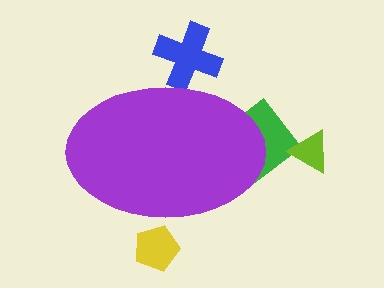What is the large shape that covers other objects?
A purple ellipse.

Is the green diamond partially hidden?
Yes, the green diamond is partially hidden behind the purple ellipse.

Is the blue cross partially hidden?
Yes, the blue cross is partially hidden behind the purple ellipse.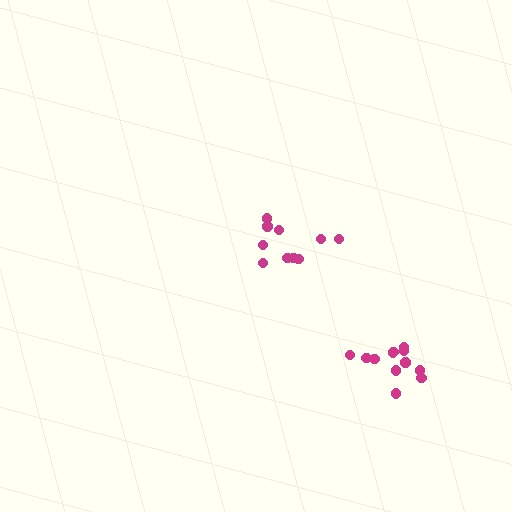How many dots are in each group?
Group 1: 10 dots, Group 2: 12 dots (22 total).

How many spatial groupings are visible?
There are 2 spatial groupings.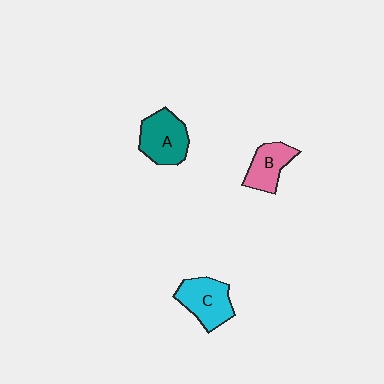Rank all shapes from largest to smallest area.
From largest to smallest: A (teal), C (cyan), B (pink).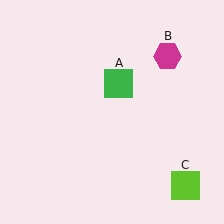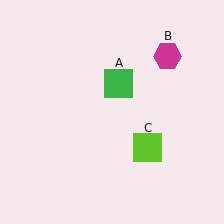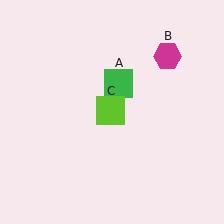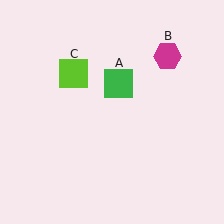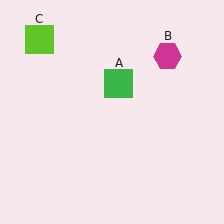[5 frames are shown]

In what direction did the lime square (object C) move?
The lime square (object C) moved up and to the left.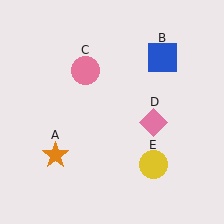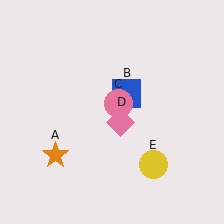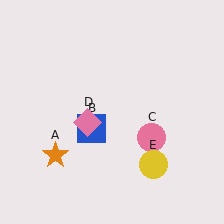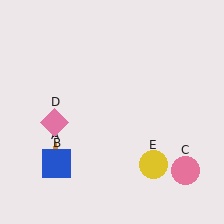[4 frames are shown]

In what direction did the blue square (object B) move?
The blue square (object B) moved down and to the left.